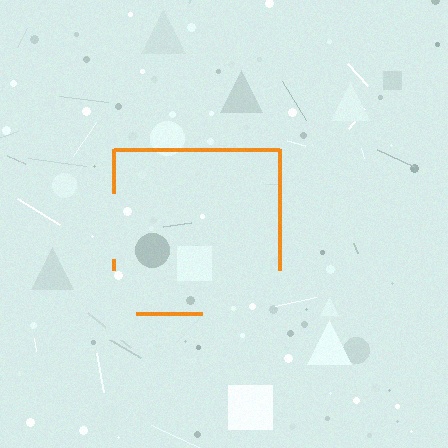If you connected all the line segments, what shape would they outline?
They would outline a square.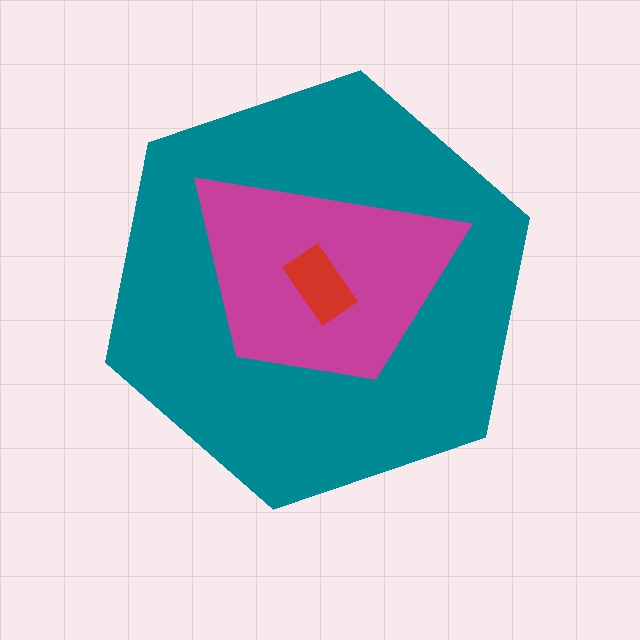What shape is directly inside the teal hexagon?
The magenta trapezoid.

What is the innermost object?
The red rectangle.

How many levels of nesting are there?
3.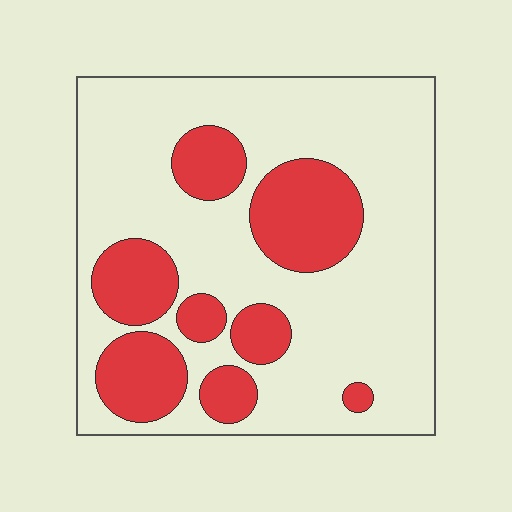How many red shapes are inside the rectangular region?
8.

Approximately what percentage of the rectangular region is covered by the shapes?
Approximately 30%.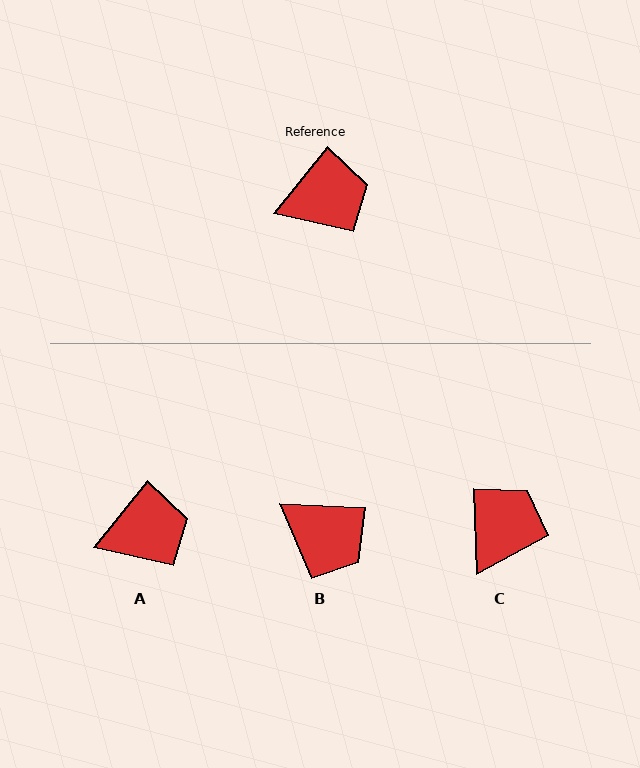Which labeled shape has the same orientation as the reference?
A.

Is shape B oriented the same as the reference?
No, it is off by about 54 degrees.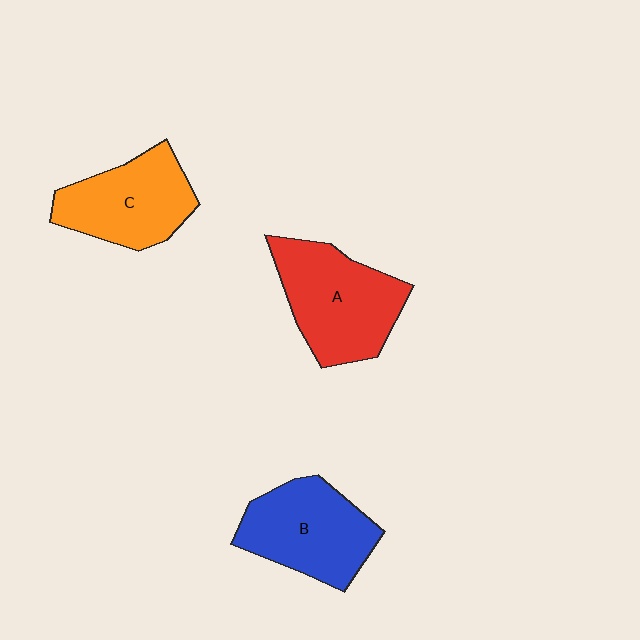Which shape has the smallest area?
Shape C (orange).